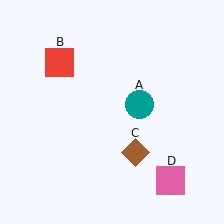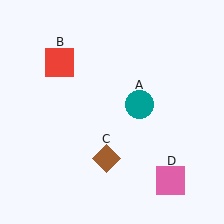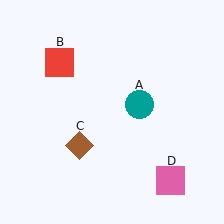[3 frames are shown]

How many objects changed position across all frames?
1 object changed position: brown diamond (object C).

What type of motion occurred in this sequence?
The brown diamond (object C) rotated clockwise around the center of the scene.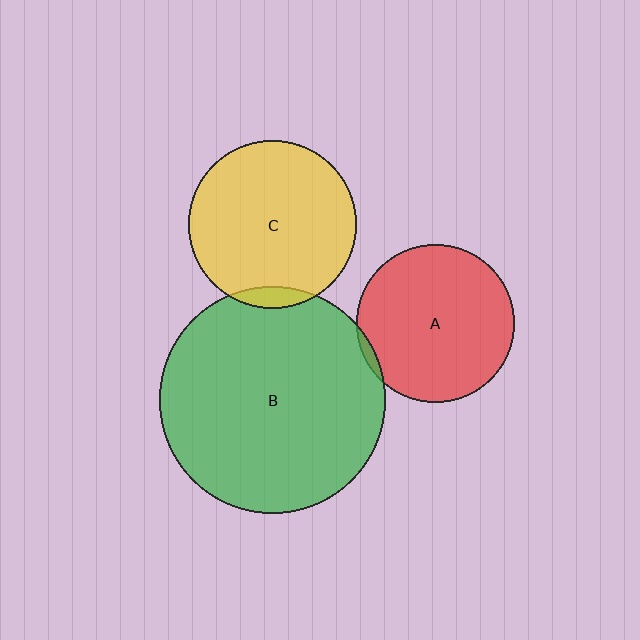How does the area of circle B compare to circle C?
Approximately 1.8 times.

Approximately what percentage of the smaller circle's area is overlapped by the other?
Approximately 5%.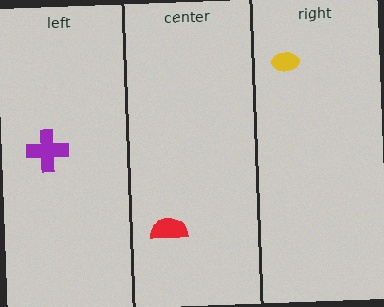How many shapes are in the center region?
1.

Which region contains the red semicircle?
The center region.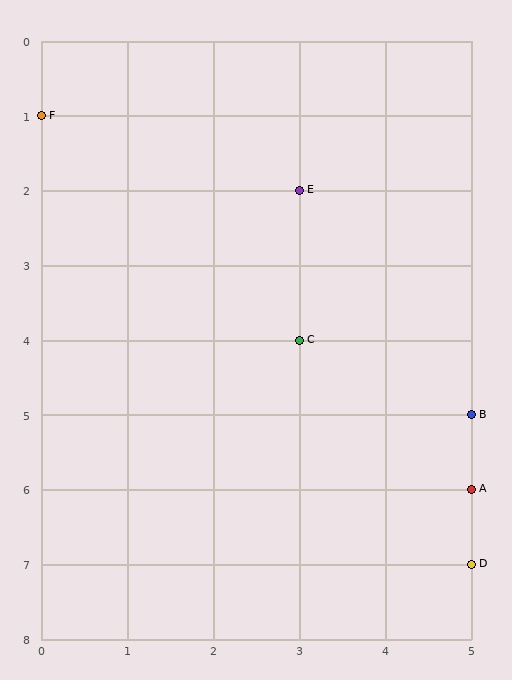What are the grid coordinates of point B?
Point B is at grid coordinates (5, 5).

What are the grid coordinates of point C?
Point C is at grid coordinates (3, 4).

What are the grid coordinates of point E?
Point E is at grid coordinates (3, 2).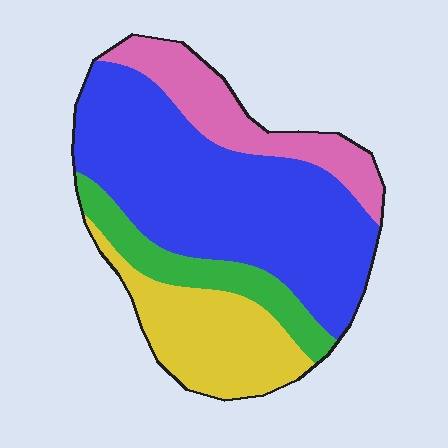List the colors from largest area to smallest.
From largest to smallest: blue, yellow, pink, green.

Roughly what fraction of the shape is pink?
Pink covers 16% of the shape.